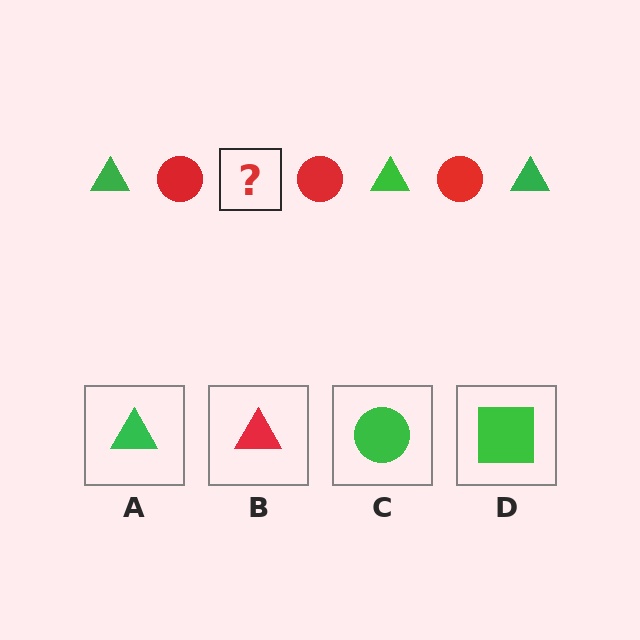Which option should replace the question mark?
Option A.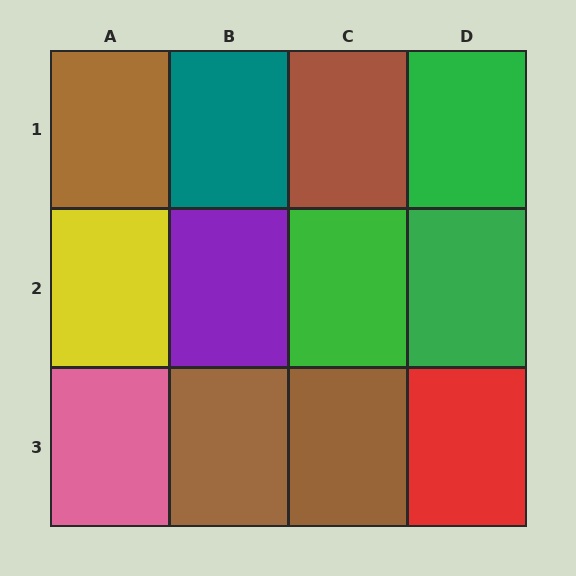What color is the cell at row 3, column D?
Red.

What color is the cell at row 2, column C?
Green.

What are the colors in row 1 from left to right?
Brown, teal, brown, green.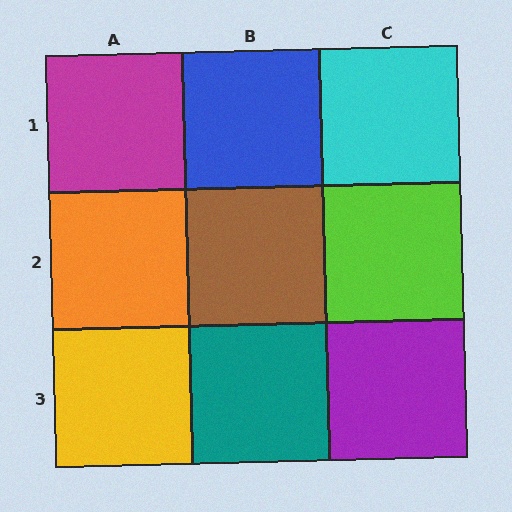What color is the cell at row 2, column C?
Lime.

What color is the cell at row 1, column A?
Magenta.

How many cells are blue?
1 cell is blue.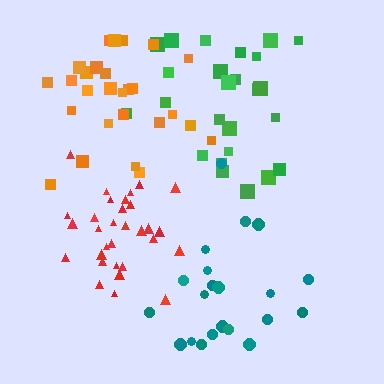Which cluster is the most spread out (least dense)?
Teal.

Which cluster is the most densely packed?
Red.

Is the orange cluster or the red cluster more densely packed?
Red.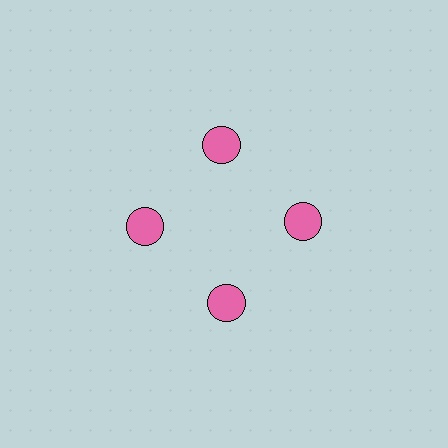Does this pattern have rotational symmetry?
Yes, this pattern has 4-fold rotational symmetry. It looks the same after rotating 90 degrees around the center.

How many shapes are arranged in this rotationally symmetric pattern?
There are 4 shapes, arranged in 4 groups of 1.